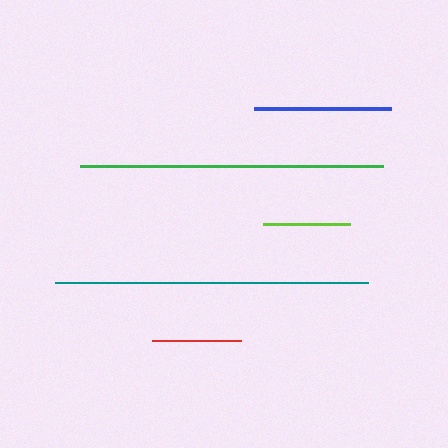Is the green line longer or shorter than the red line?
The green line is longer than the red line.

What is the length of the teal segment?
The teal segment is approximately 313 pixels long.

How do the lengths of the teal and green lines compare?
The teal and green lines are approximately the same length.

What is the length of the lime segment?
The lime segment is approximately 86 pixels long.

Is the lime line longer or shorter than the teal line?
The teal line is longer than the lime line.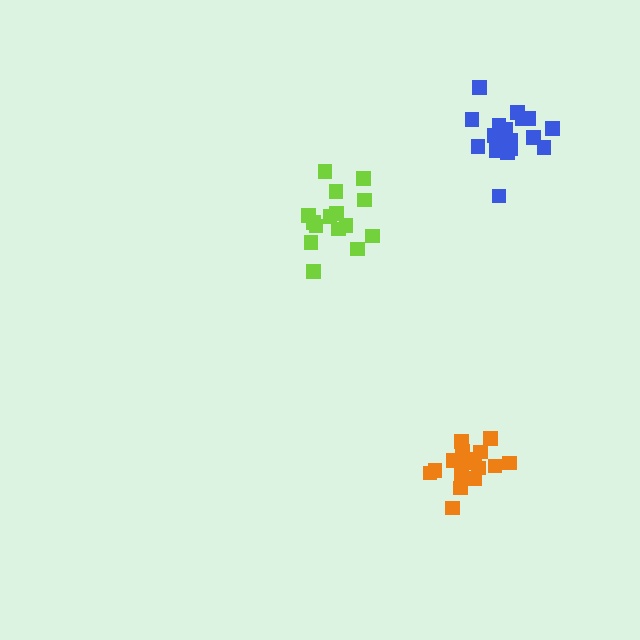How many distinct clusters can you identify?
There are 3 distinct clusters.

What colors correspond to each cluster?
The clusters are colored: orange, lime, blue.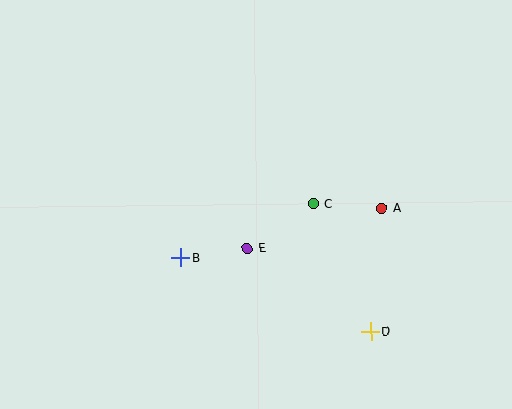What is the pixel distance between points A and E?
The distance between A and E is 140 pixels.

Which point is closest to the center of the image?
Point E at (247, 248) is closest to the center.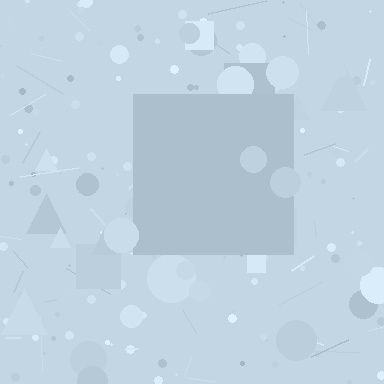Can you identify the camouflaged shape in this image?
The camouflaged shape is a square.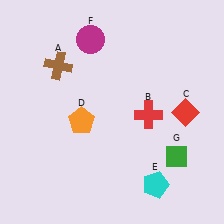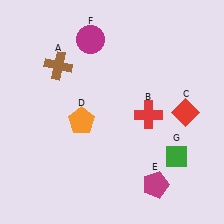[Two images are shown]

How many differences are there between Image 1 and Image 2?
There is 1 difference between the two images.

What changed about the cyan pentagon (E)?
In Image 1, E is cyan. In Image 2, it changed to magenta.